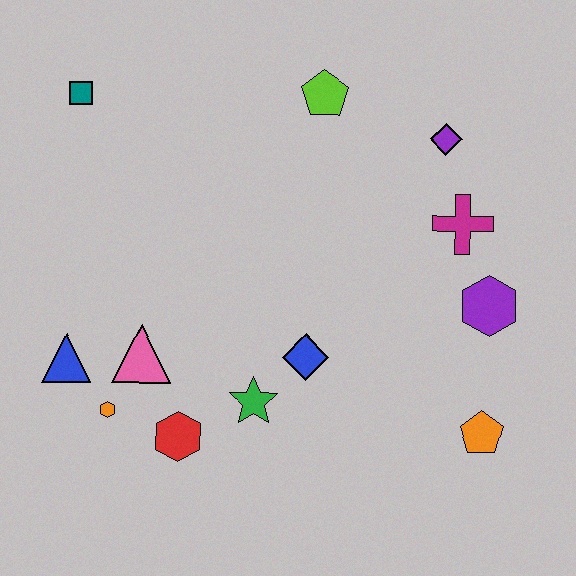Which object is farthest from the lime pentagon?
The orange hexagon is farthest from the lime pentagon.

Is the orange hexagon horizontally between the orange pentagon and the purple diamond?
No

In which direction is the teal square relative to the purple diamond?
The teal square is to the left of the purple diamond.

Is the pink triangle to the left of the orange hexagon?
No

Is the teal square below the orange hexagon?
No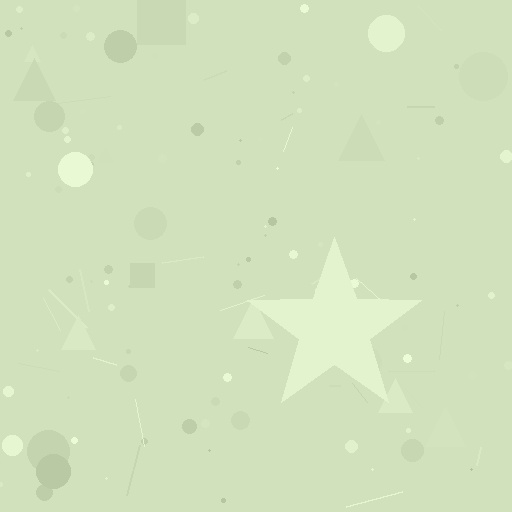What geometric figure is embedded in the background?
A star is embedded in the background.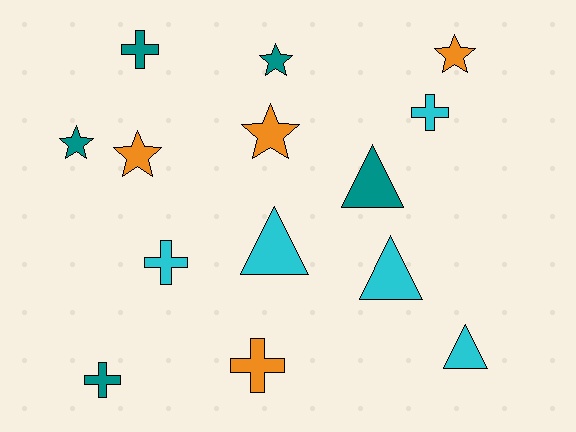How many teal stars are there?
There are 2 teal stars.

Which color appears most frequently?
Cyan, with 5 objects.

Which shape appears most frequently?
Cross, with 5 objects.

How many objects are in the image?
There are 14 objects.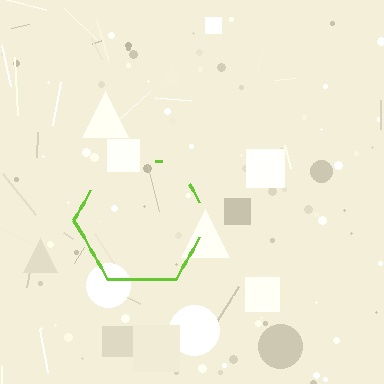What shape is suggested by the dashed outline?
The dashed outline suggests a hexagon.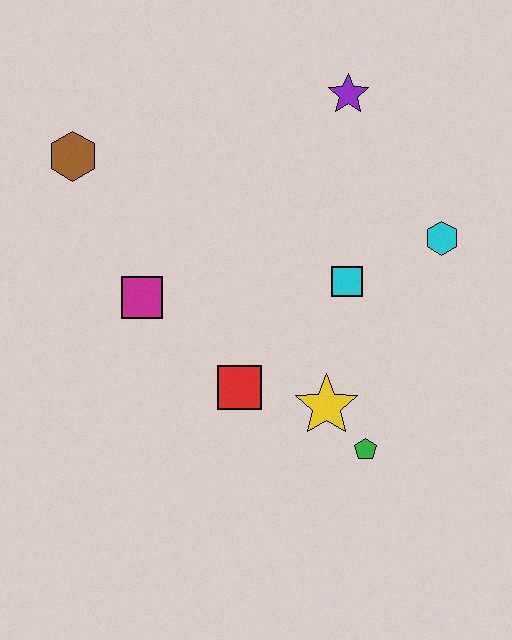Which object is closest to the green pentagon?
The yellow star is closest to the green pentagon.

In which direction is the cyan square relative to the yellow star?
The cyan square is above the yellow star.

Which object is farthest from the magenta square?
The cyan hexagon is farthest from the magenta square.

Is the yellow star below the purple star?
Yes